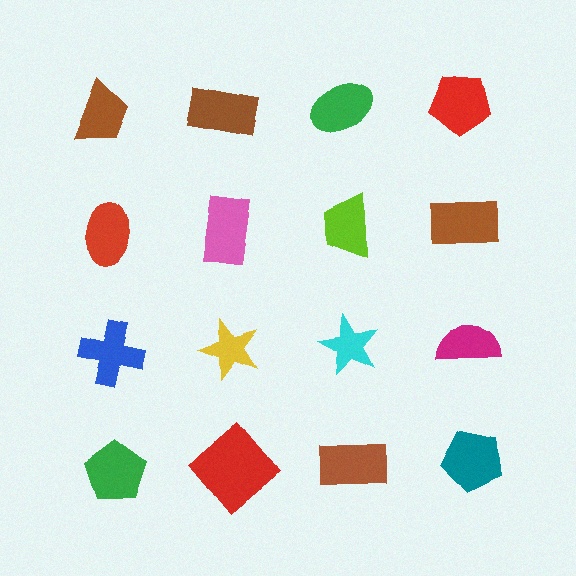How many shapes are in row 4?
4 shapes.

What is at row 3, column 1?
A blue cross.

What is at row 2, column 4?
A brown rectangle.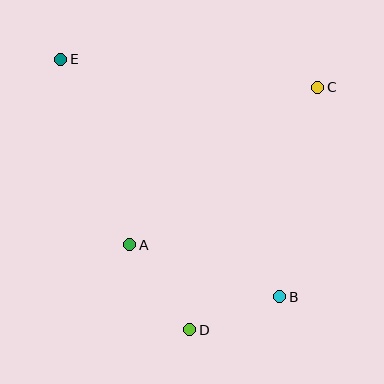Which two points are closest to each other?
Points B and D are closest to each other.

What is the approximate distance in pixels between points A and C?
The distance between A and C is approximately 245 pixels.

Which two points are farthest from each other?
Points B and E are farthest from each other.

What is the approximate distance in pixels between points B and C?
The distance between B and C is approximately 213 pixels.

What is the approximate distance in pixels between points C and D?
The distance between C and D is approximately 274 pixels.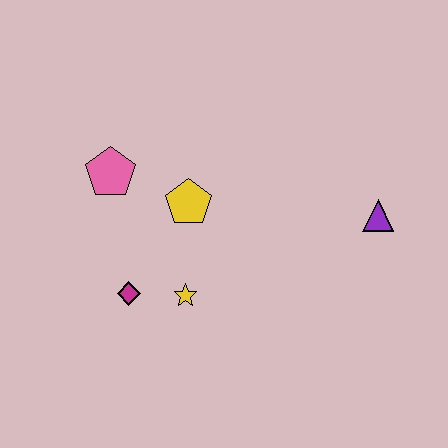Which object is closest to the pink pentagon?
The yellow pentagon is closest to the pink pentagon.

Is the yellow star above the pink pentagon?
No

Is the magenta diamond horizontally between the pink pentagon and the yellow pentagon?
Yes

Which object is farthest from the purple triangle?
The pink pentagon is farthest from the purple triangle.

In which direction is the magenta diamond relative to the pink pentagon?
The magenta diamond is below the pink pentagon.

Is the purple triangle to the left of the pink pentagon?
No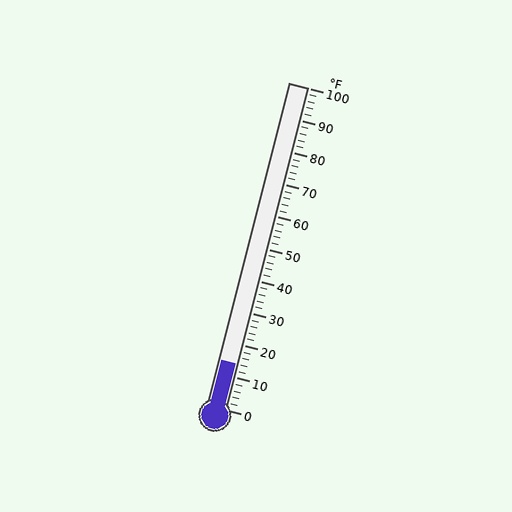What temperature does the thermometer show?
The thermometer shows approximately 14°F.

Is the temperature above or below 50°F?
The temperature is below 50°F.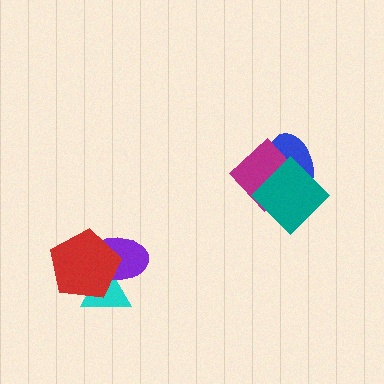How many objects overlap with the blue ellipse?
2 objects overlap with the blue ellipse.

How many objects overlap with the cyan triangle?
2 objects overlap with the cyan triangle.